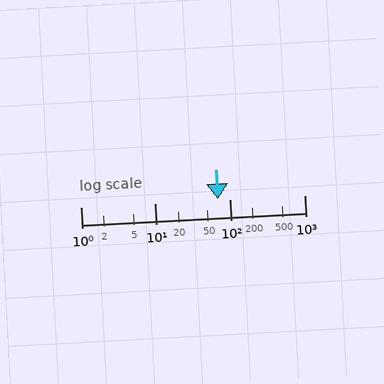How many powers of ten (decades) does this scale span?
The scale spans 3 decades, from 1 to 1000.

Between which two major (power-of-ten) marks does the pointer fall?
The pointer is between 10 and 100.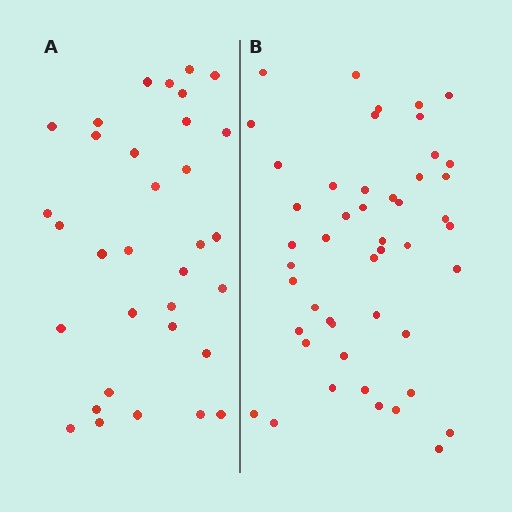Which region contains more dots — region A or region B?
Region B (the right region) has more dots.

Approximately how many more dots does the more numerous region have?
Region B has approximately 15 more dots than region A.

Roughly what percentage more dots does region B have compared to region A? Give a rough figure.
About 45% more.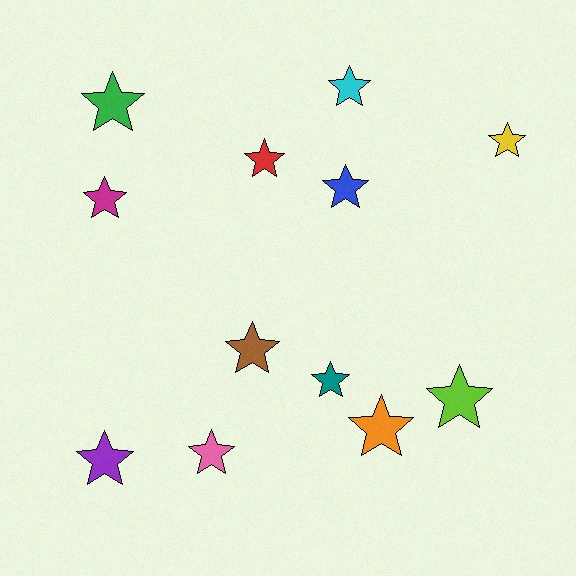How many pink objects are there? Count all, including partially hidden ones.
There is 1 pink object.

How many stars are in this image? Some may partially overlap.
There are 12 stars.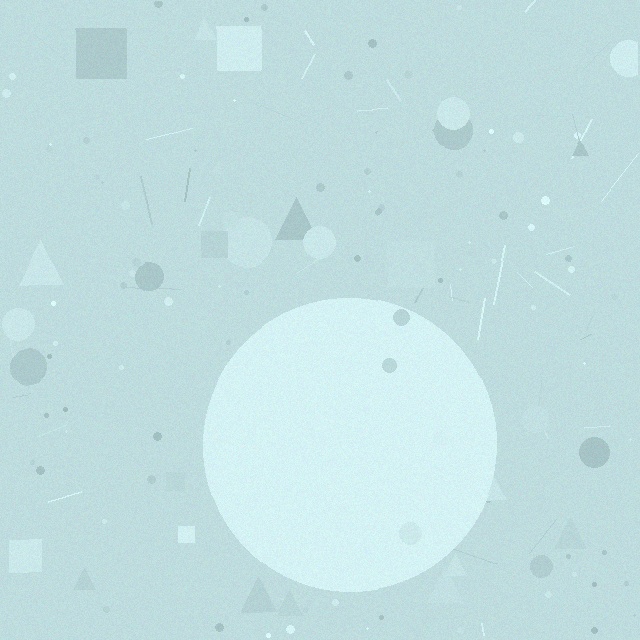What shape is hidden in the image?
A circle is hidden in the image.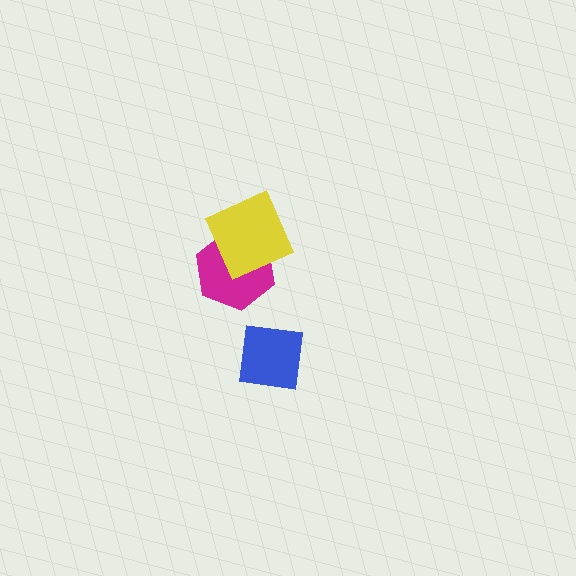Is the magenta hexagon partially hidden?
Yes, it is partially covered by another shape.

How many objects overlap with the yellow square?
1 object overlaps with the yellow square.